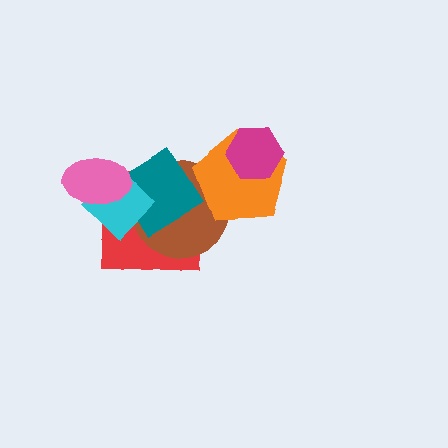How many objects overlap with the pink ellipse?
2 objects overlap with the pink ellipse.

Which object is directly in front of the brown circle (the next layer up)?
The teal diamond is directly in front of the brown circle.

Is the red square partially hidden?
Yes, it is partially covered by another shape.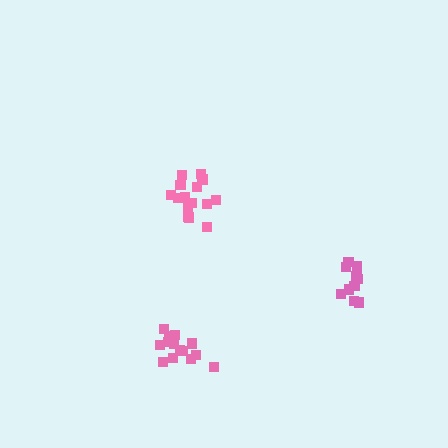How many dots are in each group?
Group 1: 14 dots, Group 2: 17 dots, Group 3: 13 dots (44 total).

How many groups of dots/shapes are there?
There are 3 groups.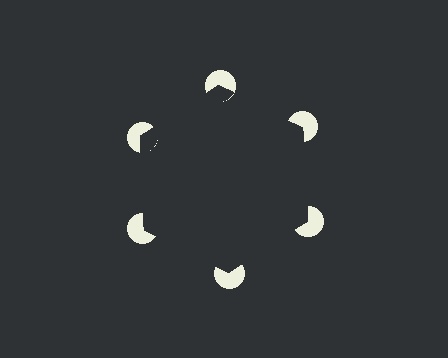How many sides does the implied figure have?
6 sides.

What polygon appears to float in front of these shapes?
An illusory hexagon — its edges are inferred from the aligned wedge cuts in the pac-man discs, not physically drawn.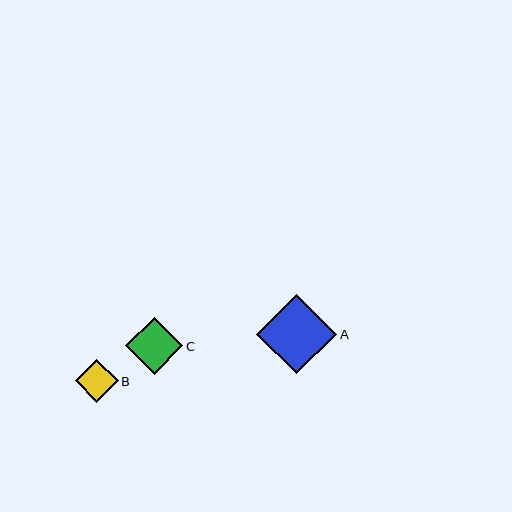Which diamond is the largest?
Diamond A is the largest with a size of approximately 80 pixels.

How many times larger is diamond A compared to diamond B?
Diamond A is approximately 1.8 times the size of diamond B.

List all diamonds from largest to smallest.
From largest to smallest: A, C, B.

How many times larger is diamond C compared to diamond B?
Diamond C is approximately 1.3 times the size of diamond B.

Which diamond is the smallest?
Diamond B is the smallest with a size of approximately 43 pixels.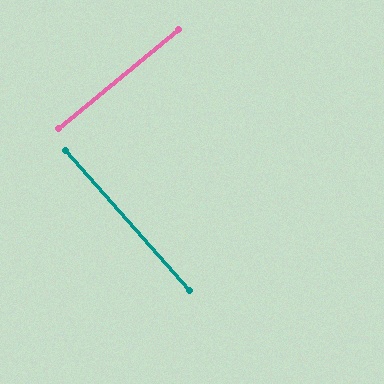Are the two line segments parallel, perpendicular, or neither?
Perpendicular — they meet at approximately 88°.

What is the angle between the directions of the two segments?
Approximately 88 degrees.